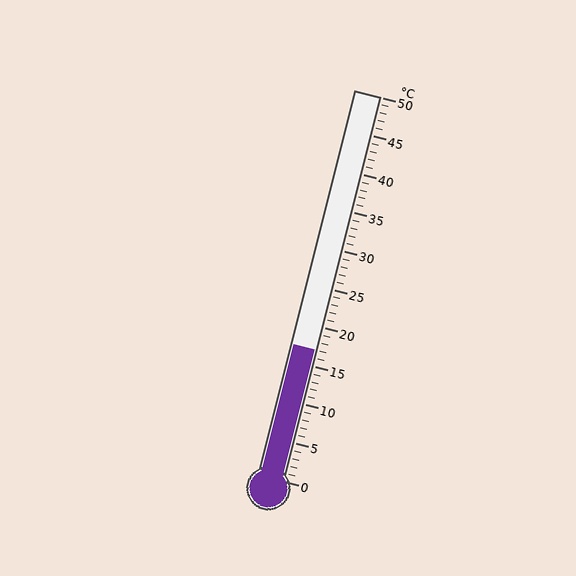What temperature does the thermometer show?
The thermometer shows approximately 17°C.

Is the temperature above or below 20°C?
The temperature is below 20°C.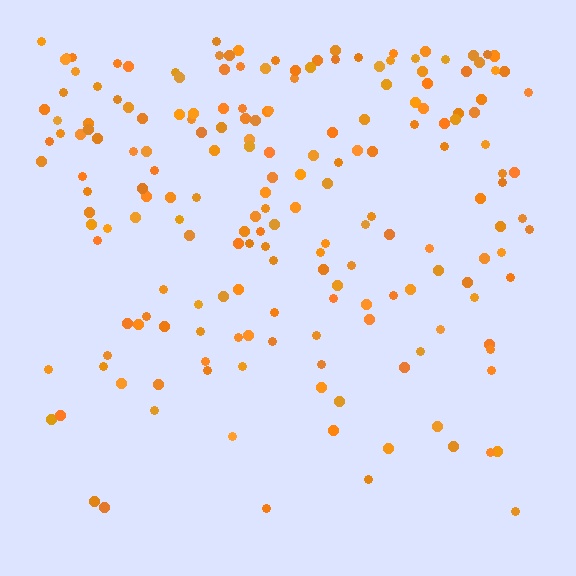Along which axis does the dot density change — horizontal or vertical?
Vertical.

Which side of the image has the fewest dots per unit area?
The bottom.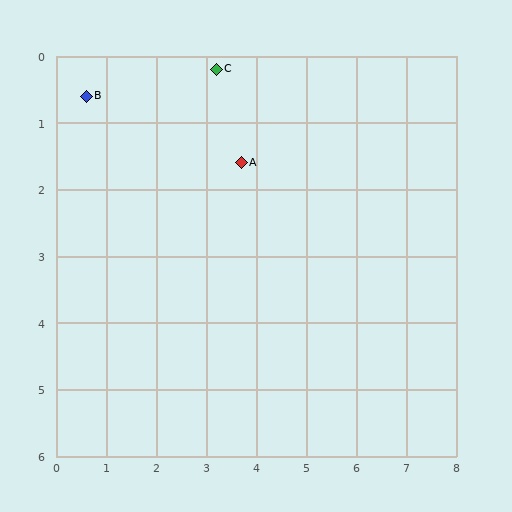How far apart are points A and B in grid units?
Points A and B are about 3.3 grid units apart.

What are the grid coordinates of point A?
Point A is at approximately (3.7, 1.6).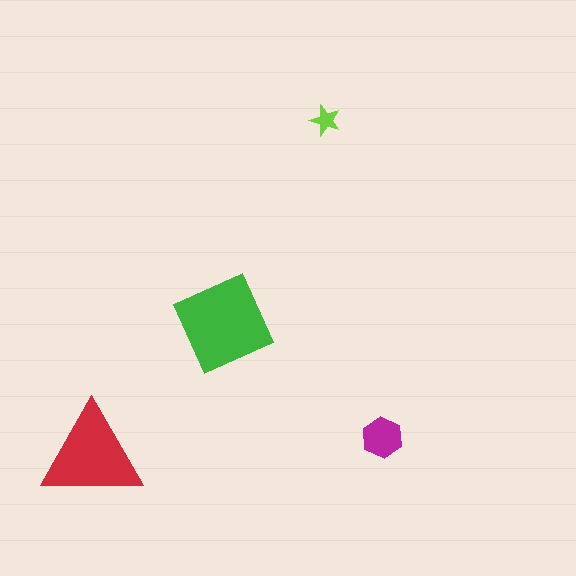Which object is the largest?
The green square.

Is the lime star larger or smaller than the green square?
Smaller.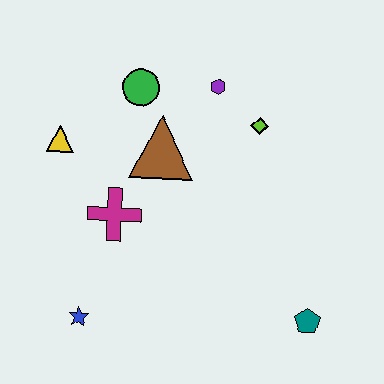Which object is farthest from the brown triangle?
The teal pentagon is farthest from the brown triangle.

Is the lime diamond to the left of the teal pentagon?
Yes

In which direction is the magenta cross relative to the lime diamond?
The magenta cross is to the left of the lime diamond.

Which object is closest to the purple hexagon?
The lime diamond is closest to the purple hexagon.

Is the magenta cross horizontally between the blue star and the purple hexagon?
Yes